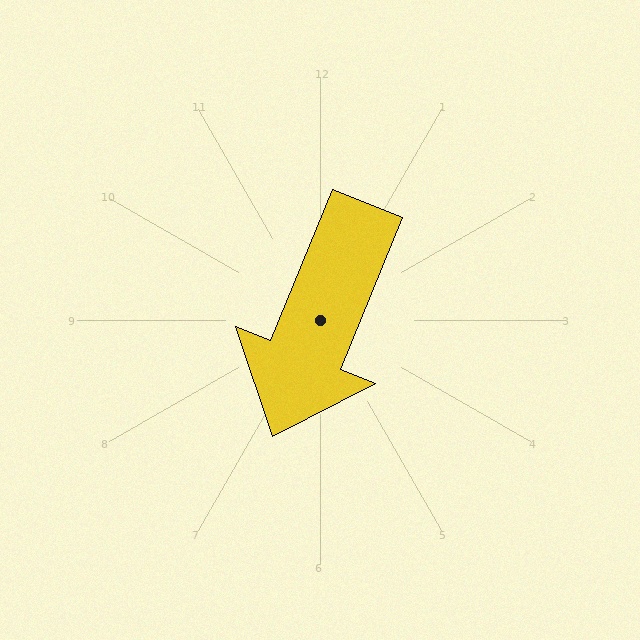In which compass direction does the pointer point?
South.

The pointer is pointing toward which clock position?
Roughly 7 o'clock.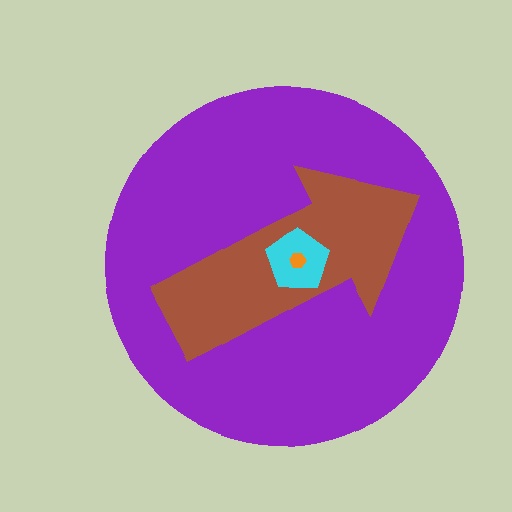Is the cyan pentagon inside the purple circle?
Yes.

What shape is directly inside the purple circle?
The brown arrow.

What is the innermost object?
The orange hexagon.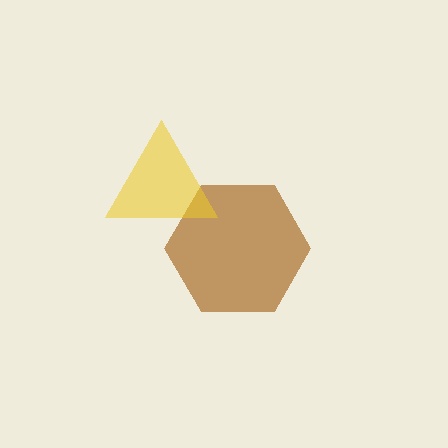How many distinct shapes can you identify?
There are 2 distinct shapes: a brown hexagon, a yellow triangle.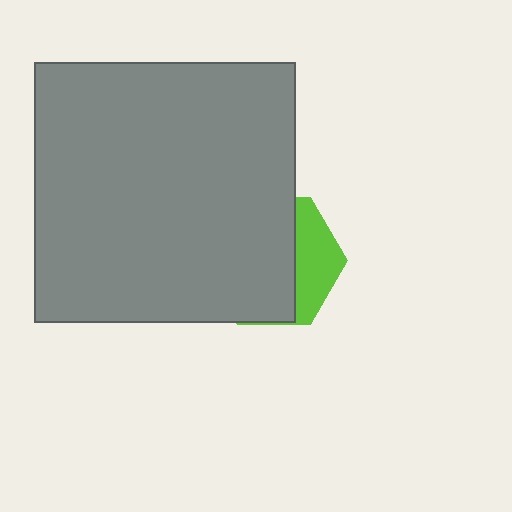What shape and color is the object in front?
The object in front is a gray square.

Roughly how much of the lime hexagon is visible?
A small part of it is visible (roughly 31%).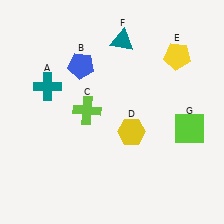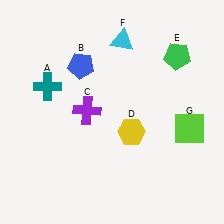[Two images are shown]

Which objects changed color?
C changed from lime to purple. E changed from yellow to green. F changed from teal to cyan.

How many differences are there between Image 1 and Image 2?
There are 3 differences between the two images.